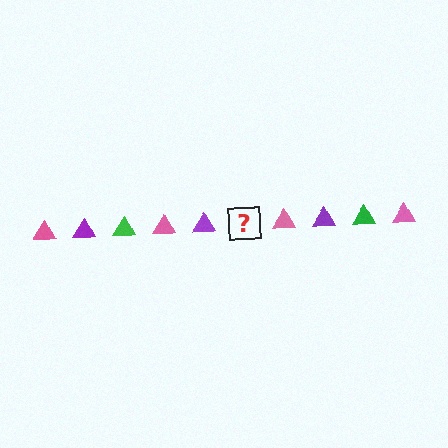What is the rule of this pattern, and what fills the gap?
The rule is that the pattern cycles through pink, purple, green triangles. The gap should be filled with a green triangle.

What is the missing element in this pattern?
The missing element is a green triangle.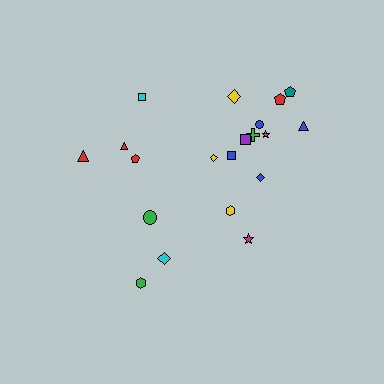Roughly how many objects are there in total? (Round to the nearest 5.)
Roughly 20 objects in total.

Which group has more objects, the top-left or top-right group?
The top-right group.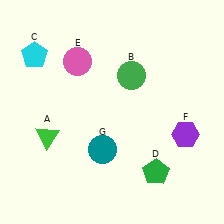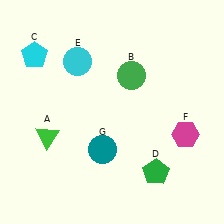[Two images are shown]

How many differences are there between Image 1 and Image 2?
There are 2 differences between the two images.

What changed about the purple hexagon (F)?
In Image 1, F is purple. In Image 2, it changed to magenta.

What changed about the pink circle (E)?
In Image 1, E is pink. In Image 2, it changed to cyan.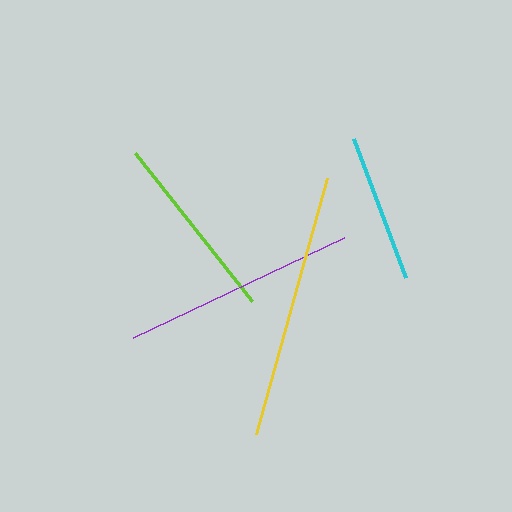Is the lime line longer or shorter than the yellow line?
The yellow line is longer than the lime line.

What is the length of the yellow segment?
The yellow segment is approximately 266 pixels long.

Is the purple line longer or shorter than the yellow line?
The yellow line is longer than the purple line.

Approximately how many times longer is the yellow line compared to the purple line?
The yellow line is approximately 1.1 times the length of the purple line.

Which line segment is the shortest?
The cyan line is the shortest at approximately 148 pixels.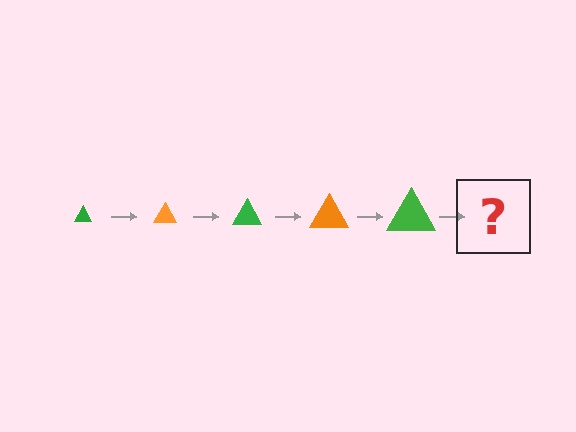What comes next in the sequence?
The next element should be an orange triangle, larger than the previous one.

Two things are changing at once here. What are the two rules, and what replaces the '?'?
The two rules are that the triangle grows larger each step and the color cycles through green and orange. The '?' should be an orange triangle, larger than the previous one.